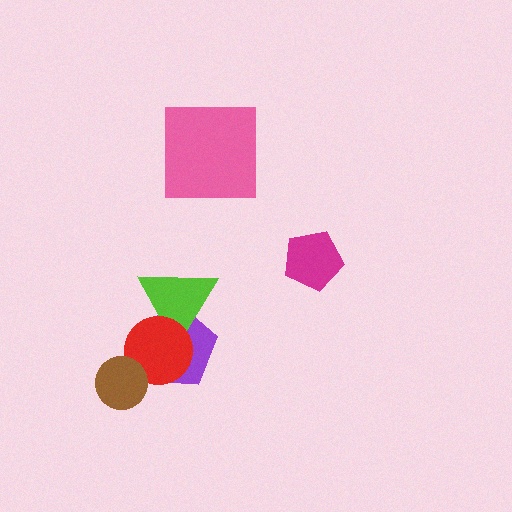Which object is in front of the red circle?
The brown circle is in front of the red circle.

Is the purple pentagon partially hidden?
Yes, it is partially covered by another shape.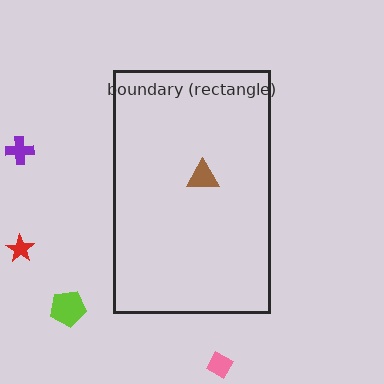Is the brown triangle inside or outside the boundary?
Inside.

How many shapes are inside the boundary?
1 inside, 4 outside.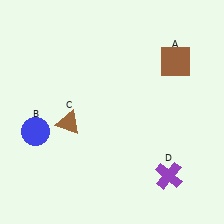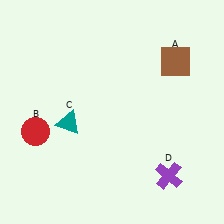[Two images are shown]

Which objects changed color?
B changed from blue to red. C changed from brown to teal.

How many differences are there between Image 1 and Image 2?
There are 2 differences between the two images.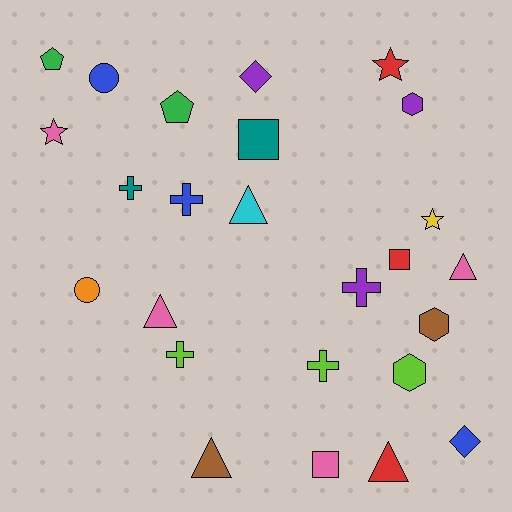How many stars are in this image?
There are 3 stars.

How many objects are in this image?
There are 25 objects.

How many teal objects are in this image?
There are 2 teal objects.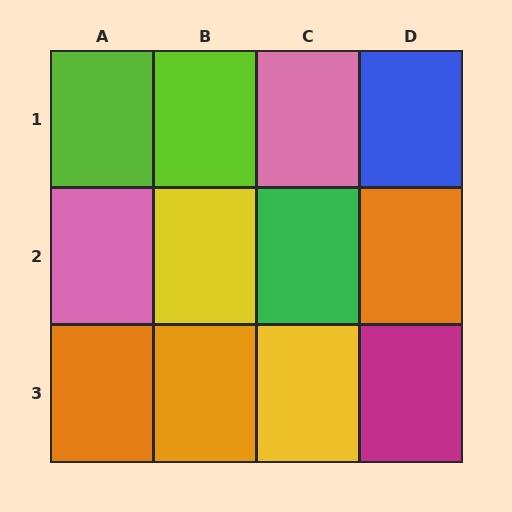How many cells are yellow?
2 cells are yellow.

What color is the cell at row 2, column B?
Yellow.